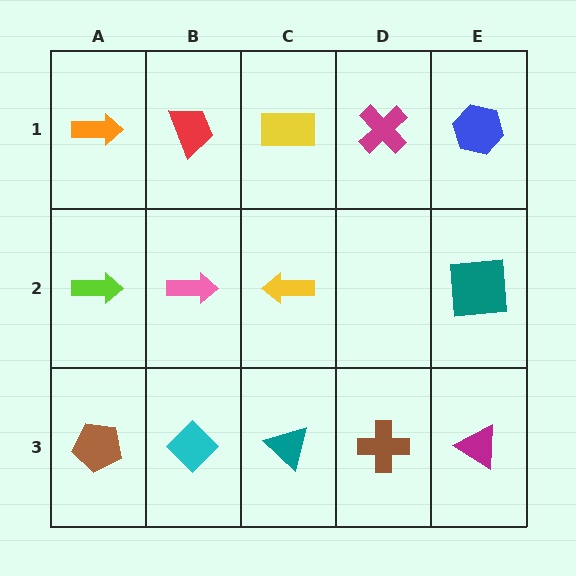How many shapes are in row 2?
4 shapes.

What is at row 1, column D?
A magenta cross.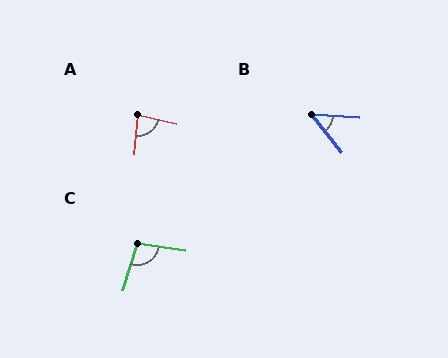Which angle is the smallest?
B, at approximately 47 degrees.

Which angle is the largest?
C, at approximately 99 degrees.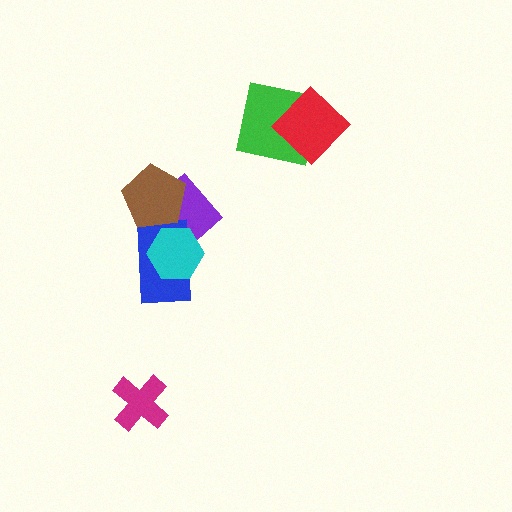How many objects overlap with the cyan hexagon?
2 objects overlap with the cyan hexagon.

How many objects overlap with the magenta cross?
0 objects overlap with the magenta cross.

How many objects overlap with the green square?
1 object overlaps with the green square.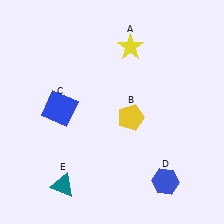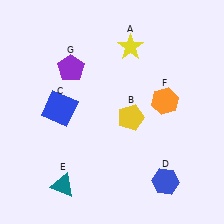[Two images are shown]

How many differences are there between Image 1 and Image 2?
There are 2 differences between the two images.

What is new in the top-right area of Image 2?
An orange hexagon (F) was added in the top-right area of Image 2.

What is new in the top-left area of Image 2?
A purple pentagon (G) was added in the top-left area of Image 2.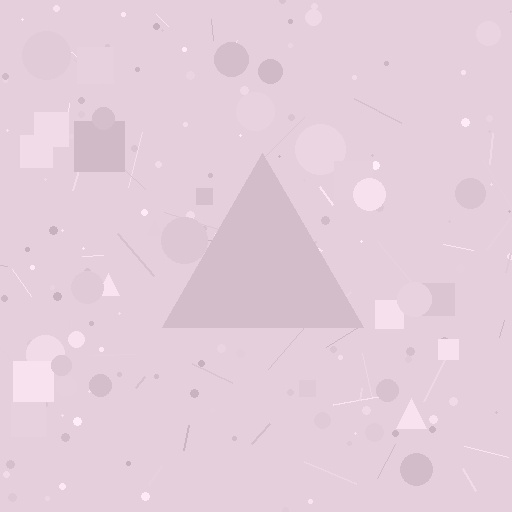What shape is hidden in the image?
A triangle is hidden in the image.